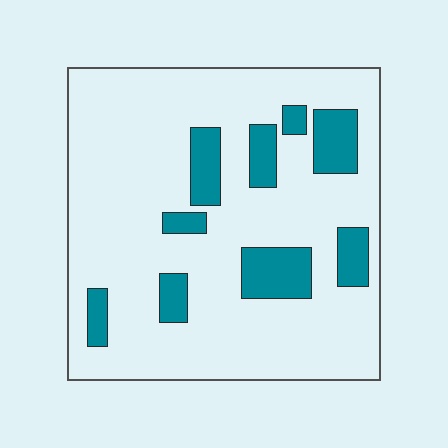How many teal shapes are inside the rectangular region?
9.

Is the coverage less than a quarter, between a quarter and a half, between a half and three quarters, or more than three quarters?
Less than a quarter.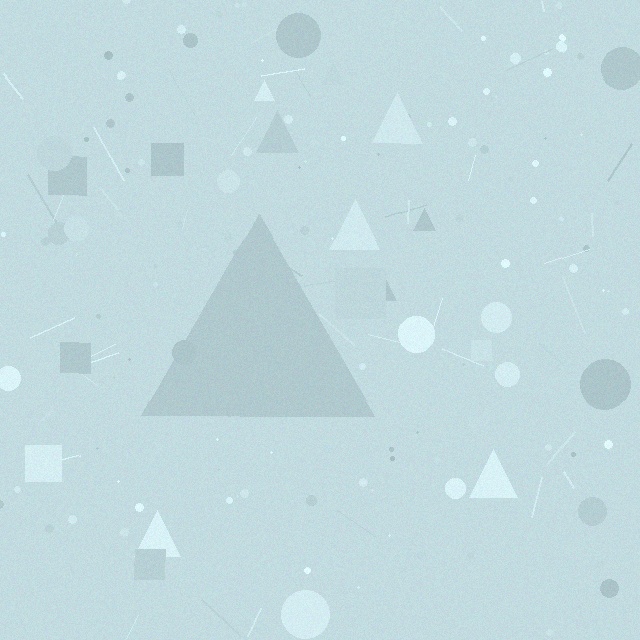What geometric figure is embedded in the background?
A triangle is embedded in the background.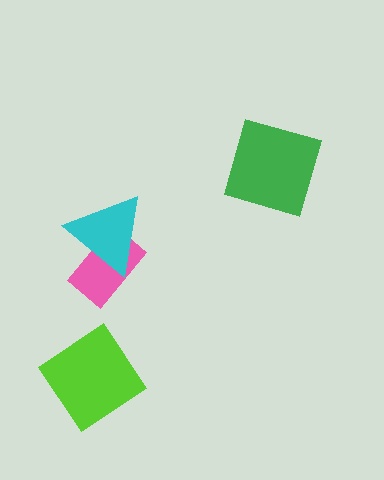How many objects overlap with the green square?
0 objects overlap with the green square.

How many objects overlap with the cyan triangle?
1 object overlaps with the cyan triangle.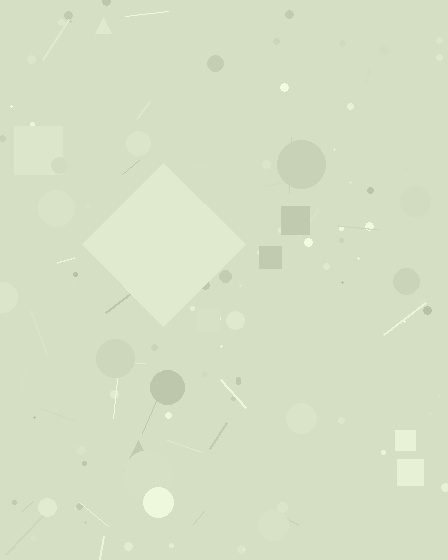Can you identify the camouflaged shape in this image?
The camouflaged shape is a diamond.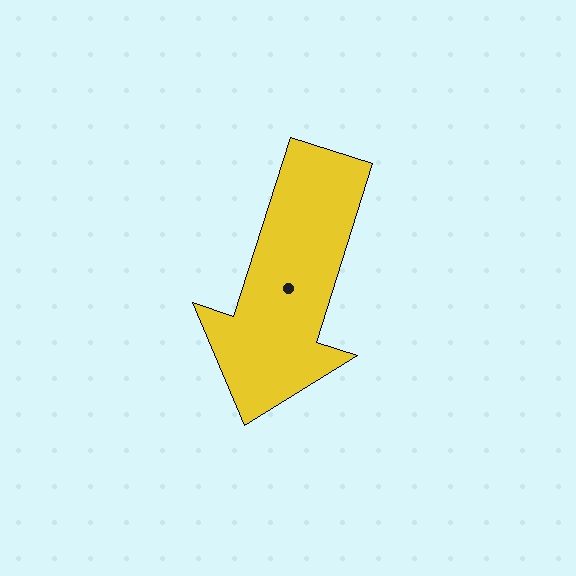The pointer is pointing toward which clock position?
Roughly 7 o'clock.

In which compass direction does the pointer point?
South.